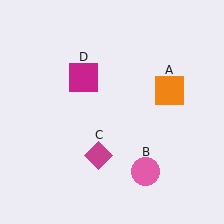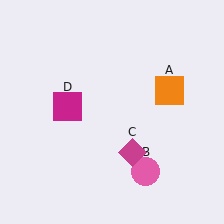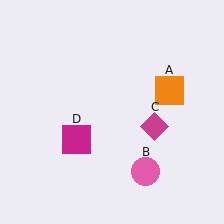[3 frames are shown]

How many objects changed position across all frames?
2 objects changed position: magenta diamond (object C), magenta square (object D).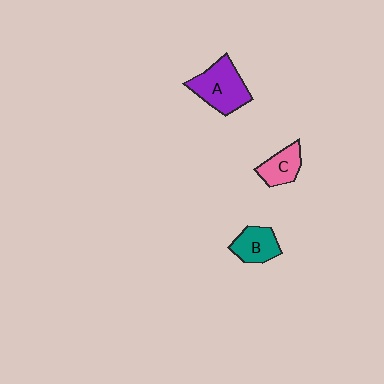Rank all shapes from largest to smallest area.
From largest to smallest: A (purple), B (teal), C (pink).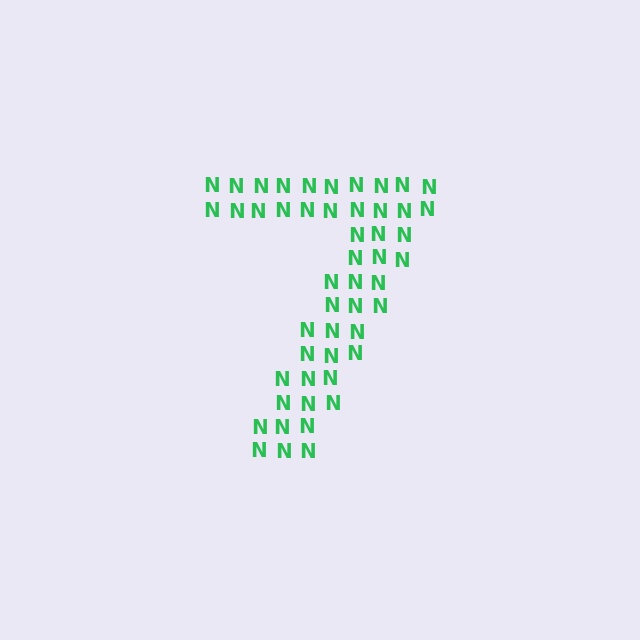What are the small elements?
The small elements are letter N's.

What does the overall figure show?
The overall figure shows the digit 7.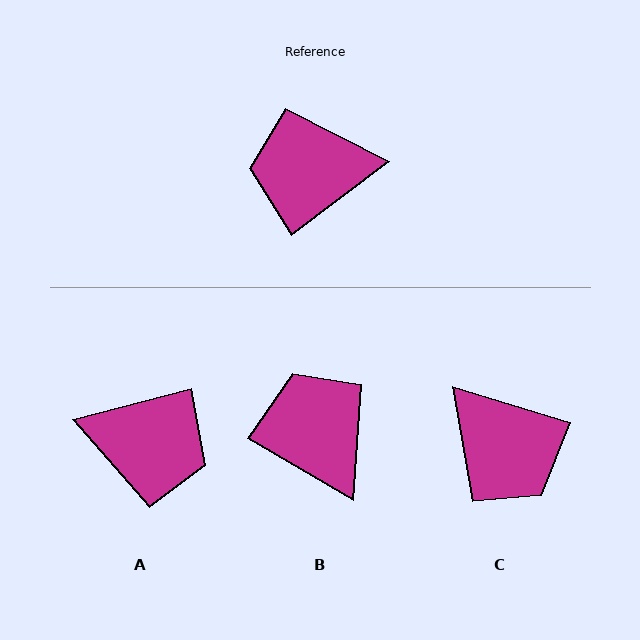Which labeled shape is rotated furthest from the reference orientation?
A, about 158 degrees away.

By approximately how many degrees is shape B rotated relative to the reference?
Approximately 67 degrees clockwise.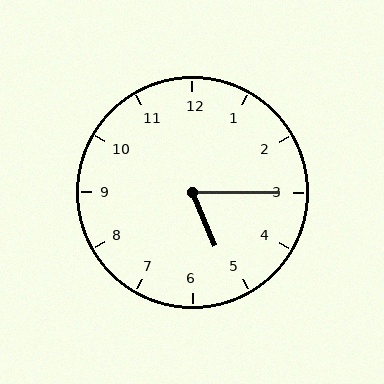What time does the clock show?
5:15.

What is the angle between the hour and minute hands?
Approximately 68 degrees.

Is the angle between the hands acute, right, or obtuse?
It is acute.